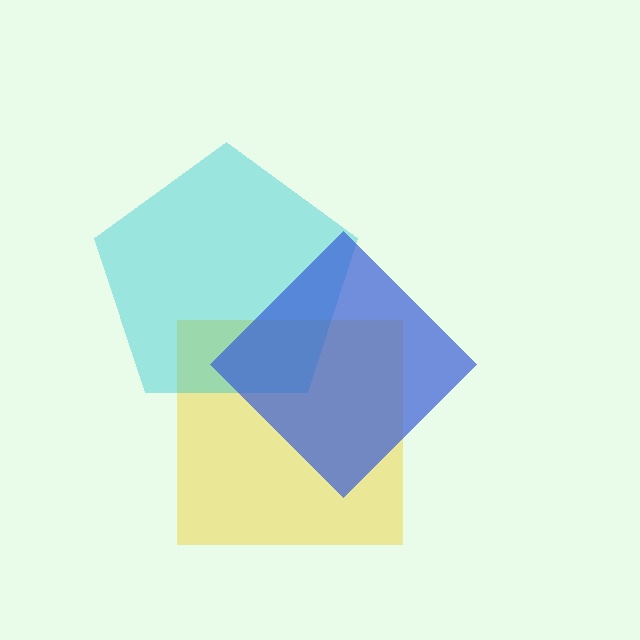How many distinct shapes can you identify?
There are 3 distinct shapes: a yellow square, a cyan pentagon, a blue diamond.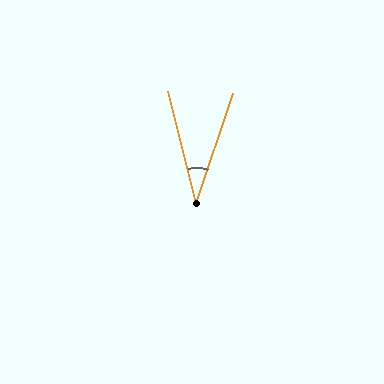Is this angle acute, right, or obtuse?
It is acute.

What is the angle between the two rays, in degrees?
Approximately 33 degrees.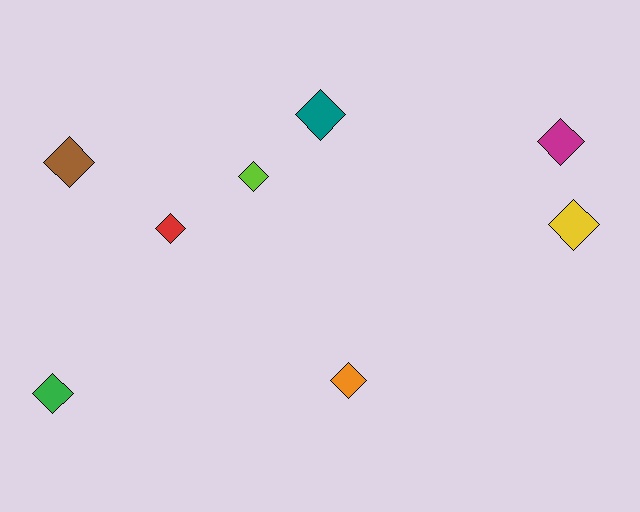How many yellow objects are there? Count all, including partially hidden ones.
There is 1 yellow object.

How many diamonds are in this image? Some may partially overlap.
There are 8 diamonds.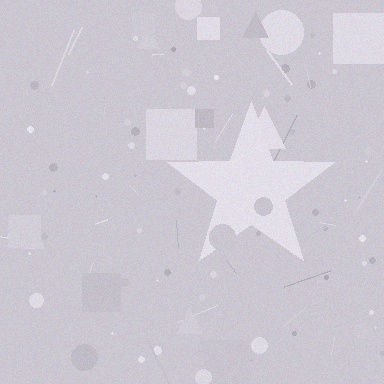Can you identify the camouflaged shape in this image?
The camouflaged shape is a star.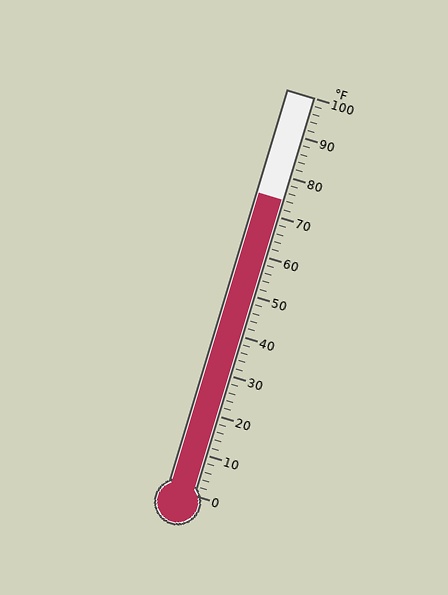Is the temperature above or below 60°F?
The temperature is above 60°F.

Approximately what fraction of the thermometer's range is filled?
The thermometer is filled to approximately 75% of its range.